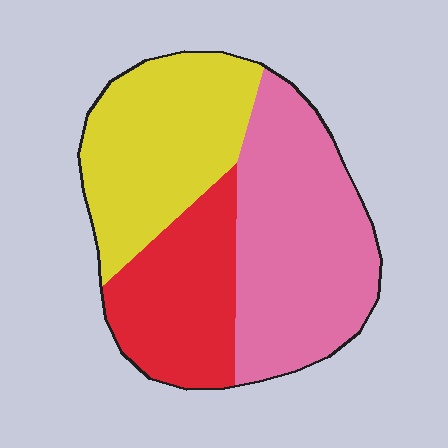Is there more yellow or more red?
Yellow.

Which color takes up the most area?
Pink, at roughly 40%.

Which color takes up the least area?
Red, at roughly 25%.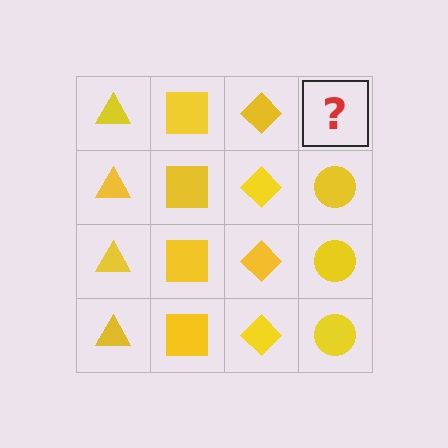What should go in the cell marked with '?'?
The missing cell should contain a yellow circle.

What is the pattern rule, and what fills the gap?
The rule is that each column has a consistent shape. The gap should be filled with a yellow circle.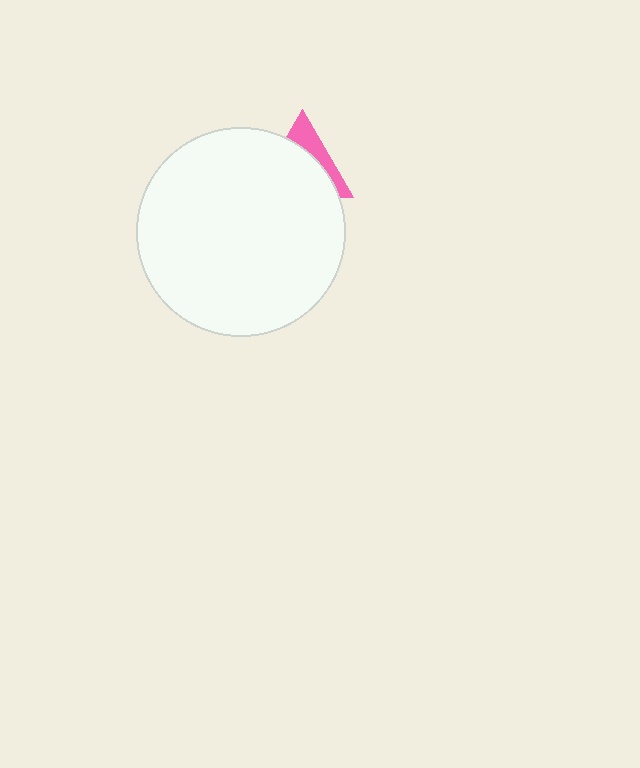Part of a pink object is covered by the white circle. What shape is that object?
It is a triangle.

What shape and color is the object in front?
The object in front is a white circle.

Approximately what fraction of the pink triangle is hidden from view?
Roughly 68% of the pink triangle is hidden behind the white circle.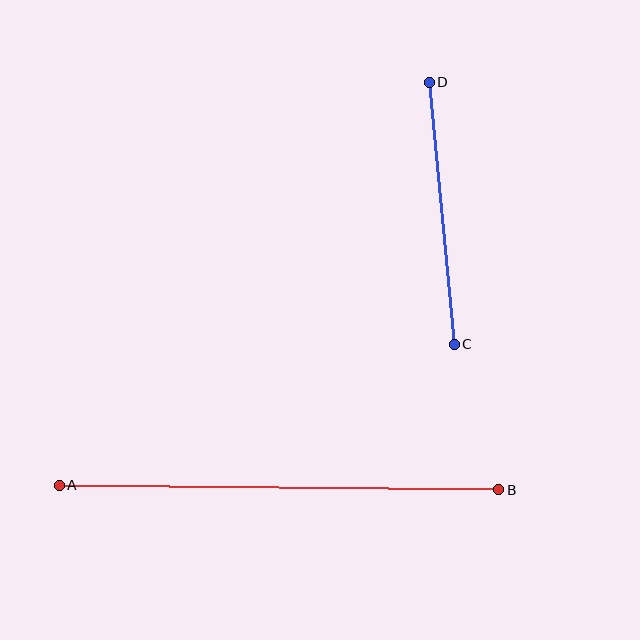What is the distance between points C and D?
The distance is approximately 264 pixels.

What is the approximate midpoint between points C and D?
The midpoint is at approximately (442, 213) pixels.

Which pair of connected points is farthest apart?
Points A and B are farthest apart.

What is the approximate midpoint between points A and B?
The midpoint is at approximately (279, 488) pixels.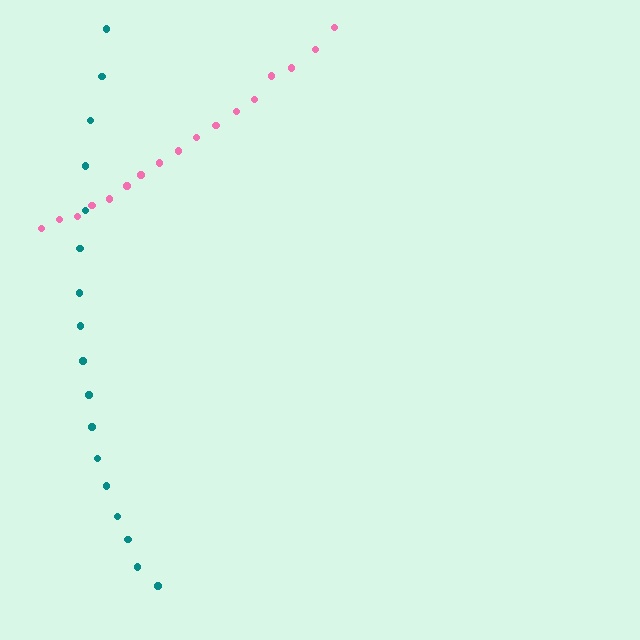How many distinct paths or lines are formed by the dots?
There are 2 distinct paths.